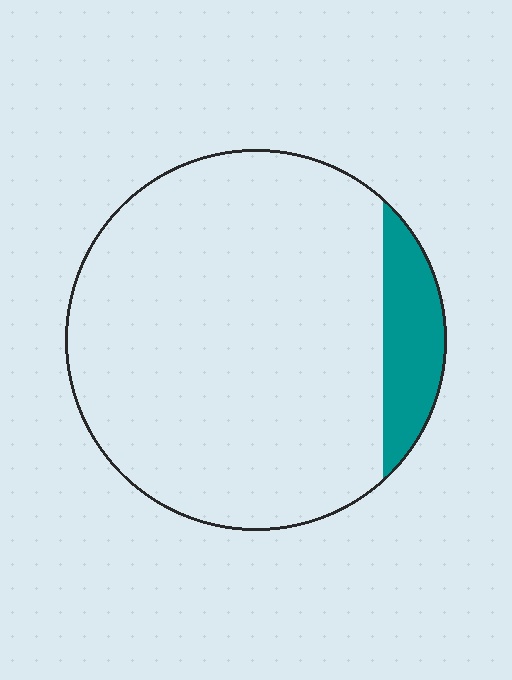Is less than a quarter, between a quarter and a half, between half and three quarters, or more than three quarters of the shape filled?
Less than a quarter.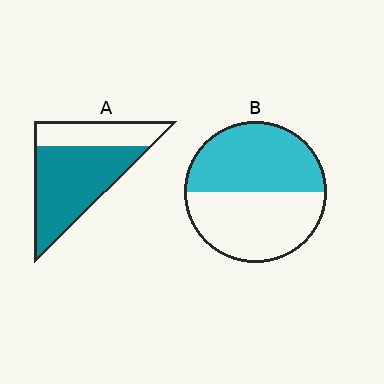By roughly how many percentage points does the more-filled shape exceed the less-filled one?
By roughly 20 percentage points (A over B).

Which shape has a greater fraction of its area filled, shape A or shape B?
Shape A.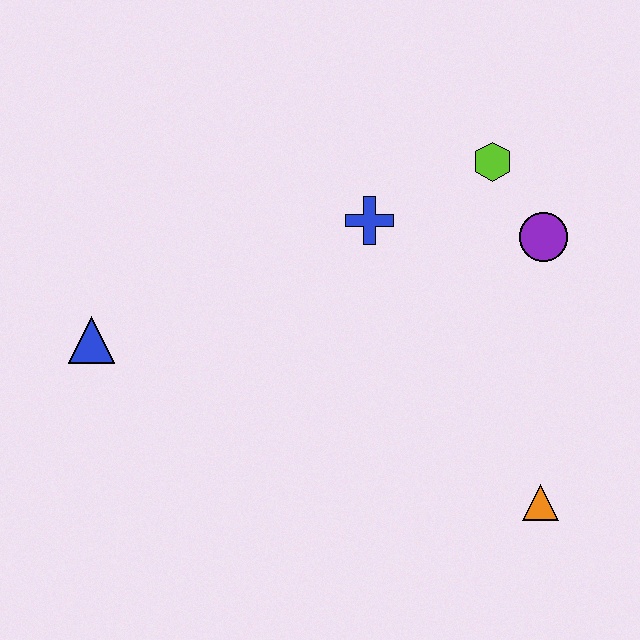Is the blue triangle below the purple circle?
Yes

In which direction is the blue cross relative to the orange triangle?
The blue cross is above the orange triangle.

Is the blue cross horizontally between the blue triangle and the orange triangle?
Yes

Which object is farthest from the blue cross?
The orange triangle is farthest from the blue cross.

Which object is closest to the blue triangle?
The blue cross is closest to the blue triangle.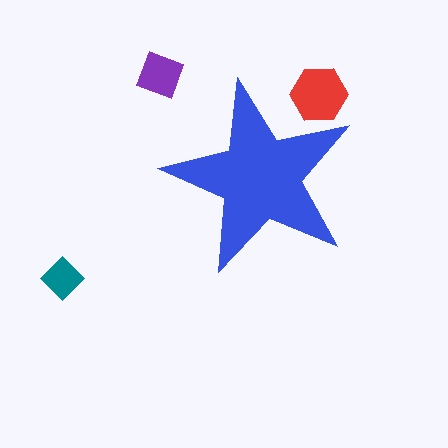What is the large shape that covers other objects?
A blue star.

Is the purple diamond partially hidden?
No, the purple diamond is fully visible.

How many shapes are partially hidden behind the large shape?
1 shape is partially hidden.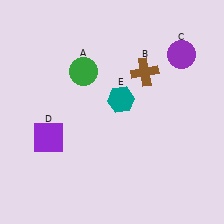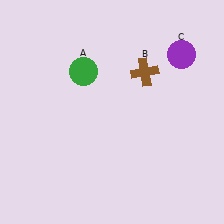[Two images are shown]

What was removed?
The purple square (D), the teal hexagon (E) were removed in Image 2.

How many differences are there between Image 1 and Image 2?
There are 2 differences between the two images.